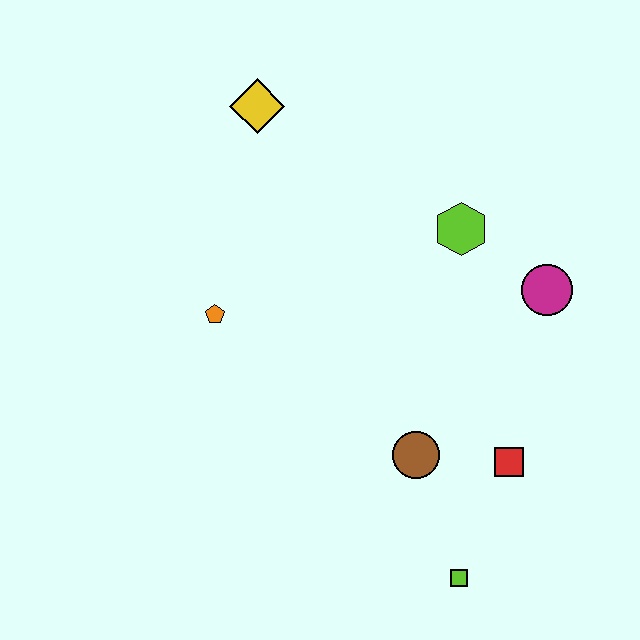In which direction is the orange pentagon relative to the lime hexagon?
The orange pentagon is to the left of the lime hexagon.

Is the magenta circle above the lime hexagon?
No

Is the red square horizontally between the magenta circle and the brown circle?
Yes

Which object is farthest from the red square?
The yellow diamond is farthest from the red square.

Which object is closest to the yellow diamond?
The orange pentagon is closest to the yellow diamond.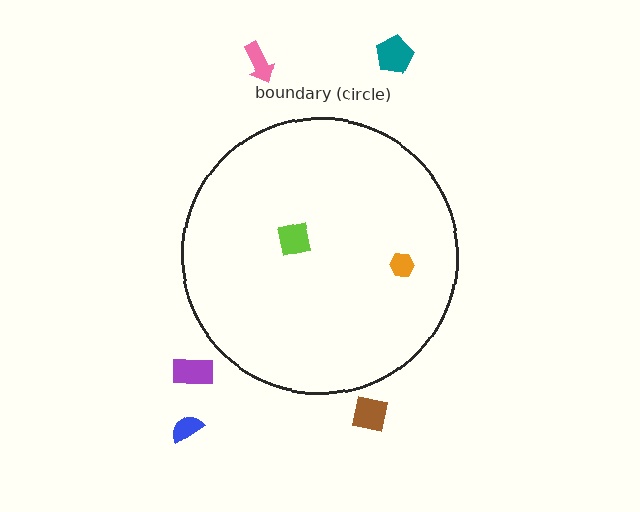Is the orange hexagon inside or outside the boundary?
Inside.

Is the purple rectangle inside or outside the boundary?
Outside.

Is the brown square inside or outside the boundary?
Outside.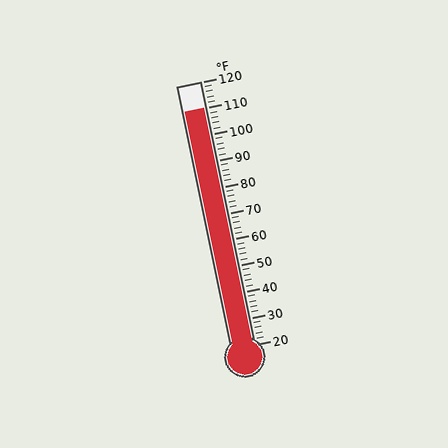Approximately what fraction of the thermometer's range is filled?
The thermometer is filled to approximately 90% of its range.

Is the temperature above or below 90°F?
The temperature is above 90°F.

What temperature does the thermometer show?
The thermometer shows approximately 110°F.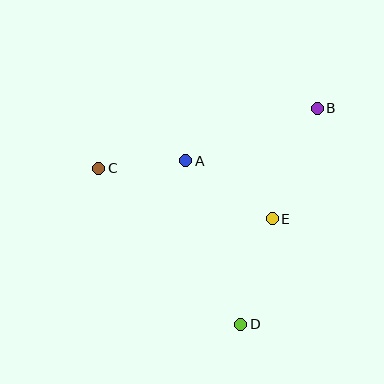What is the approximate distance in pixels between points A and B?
The distance between A and B is approximately 141 pixels.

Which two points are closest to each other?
Points A and C are closest to each other.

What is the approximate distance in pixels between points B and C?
The distance between B and C is approximately 227 pixels.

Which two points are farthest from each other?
Points B and D are farthest from each other.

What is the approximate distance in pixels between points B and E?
The distance between B and E is approximately 119 pixels.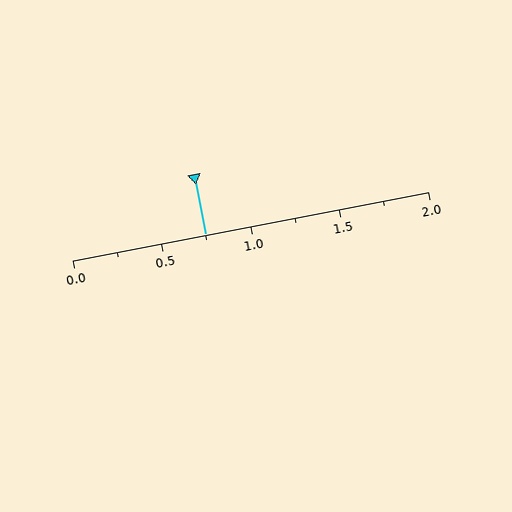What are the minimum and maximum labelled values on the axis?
The axis runs from 0.0 to 2.0.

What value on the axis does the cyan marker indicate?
The marker indicates approximately 0.75.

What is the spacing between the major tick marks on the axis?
The major ticks are spaced 0.5 apart.